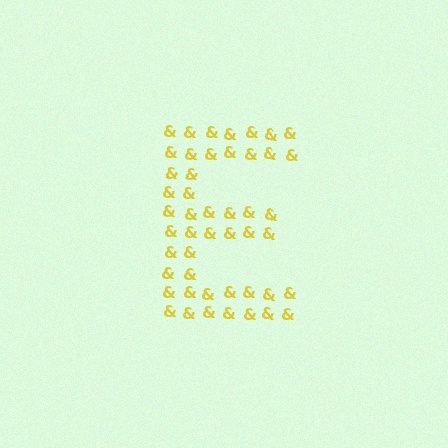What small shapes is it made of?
It is made of small ampersands.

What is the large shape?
The large shape is the letter E.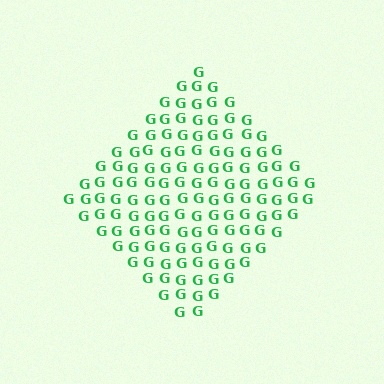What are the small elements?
The small elements are letter G's.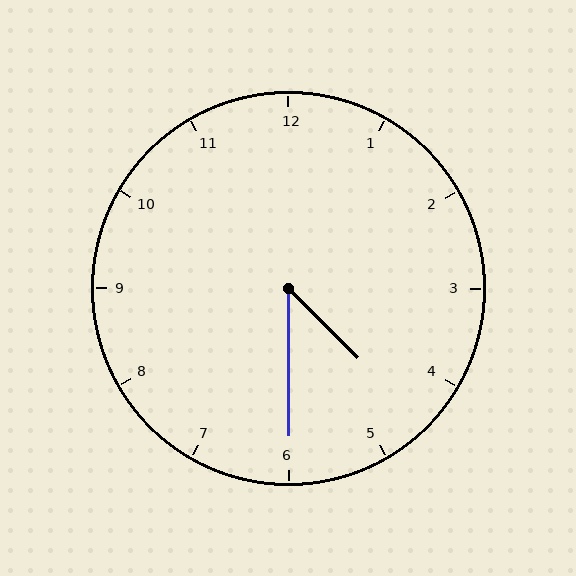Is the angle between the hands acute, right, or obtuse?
It is acute.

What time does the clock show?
4:30.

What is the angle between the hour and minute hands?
Approximately 45 degrees.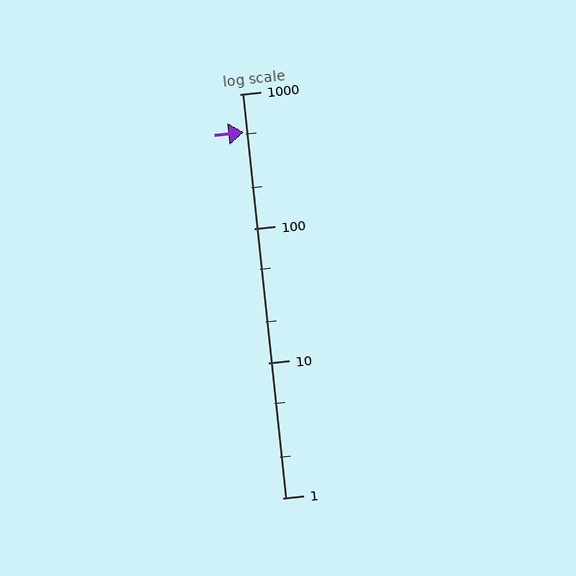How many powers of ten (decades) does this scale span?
The scale spans 3 decades, from 1 to 1000.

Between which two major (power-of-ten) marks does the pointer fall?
The pointer is between 100 and 1000.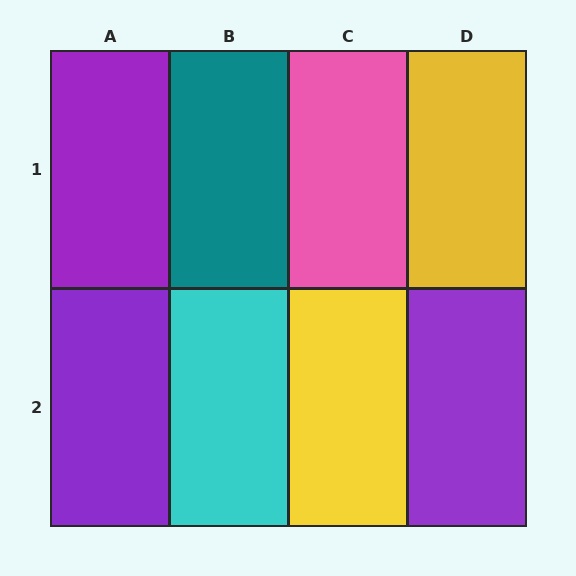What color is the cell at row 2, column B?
Cyan.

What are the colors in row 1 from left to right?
Purple, teal, pink, yellow.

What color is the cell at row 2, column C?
Yellow.